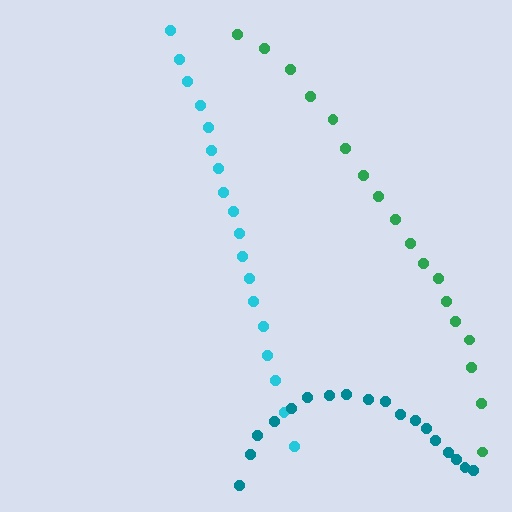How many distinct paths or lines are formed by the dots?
There are 3 distinct paths.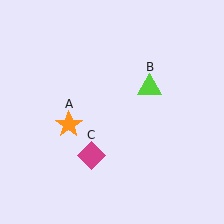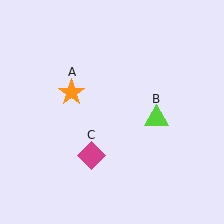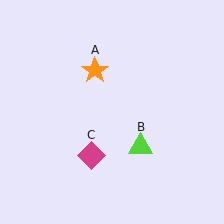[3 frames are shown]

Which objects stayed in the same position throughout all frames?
Magenta diamond (object C) remained stationary.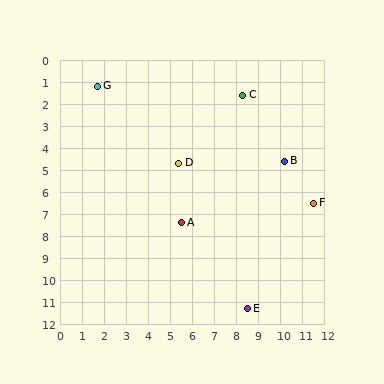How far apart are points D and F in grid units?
Points D and F are about 6.4 grid units apart.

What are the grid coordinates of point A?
Point A is at approximately (5.5, 7.4).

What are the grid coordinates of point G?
Point G is at approximately (1.7, 1.2).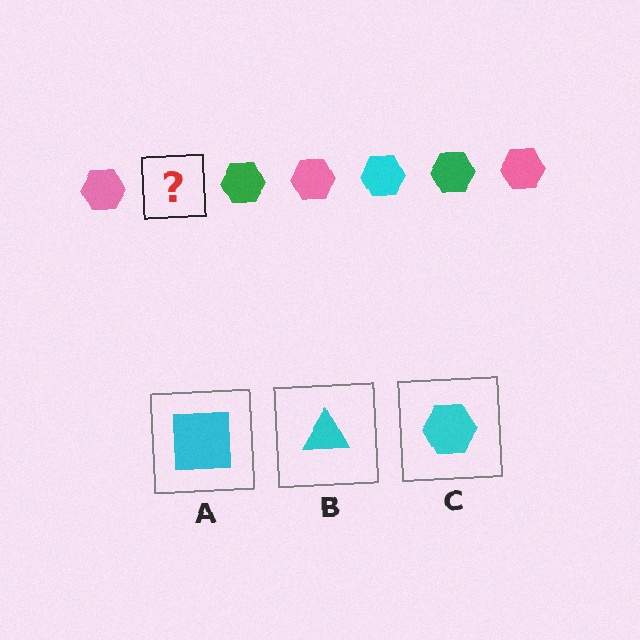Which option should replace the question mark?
Option C.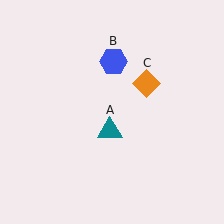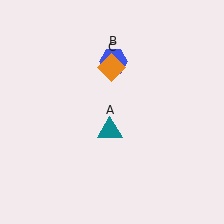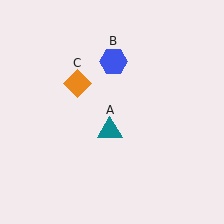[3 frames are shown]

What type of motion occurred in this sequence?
The orange diamond (object C) rotated counterclockwise around the center of the scene.